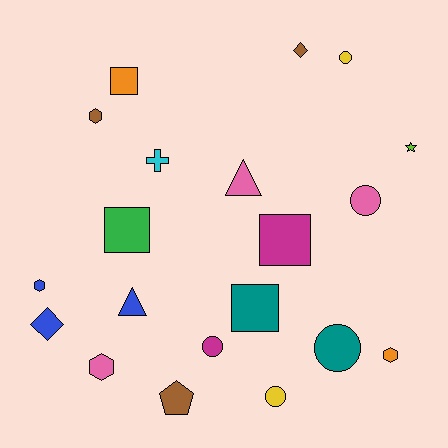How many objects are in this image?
There are 20 objects.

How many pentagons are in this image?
There is 1 pentagon.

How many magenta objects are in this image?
There are 2 magenta objects.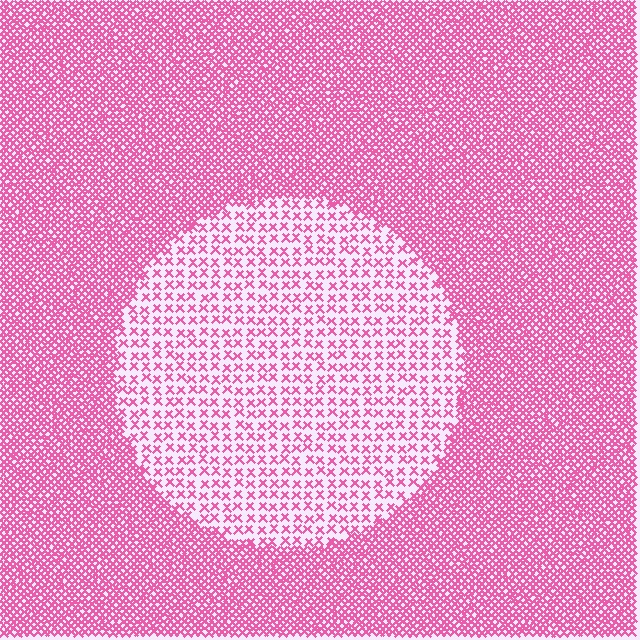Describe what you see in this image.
The image contains small pink elements arranged at two different densities. A circle-shaped region is visible where the elements are less densely packed than the surrounding area.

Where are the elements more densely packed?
The elements are more densely packed outside the circle boundary.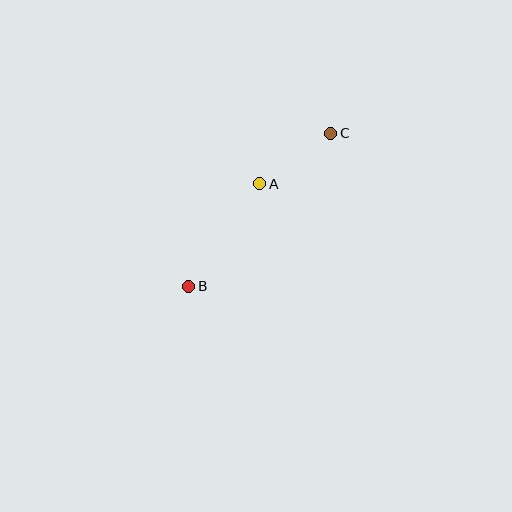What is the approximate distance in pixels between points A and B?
The distance between A and B is approximately 125 pixels.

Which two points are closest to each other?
Points A and C are closest to each other.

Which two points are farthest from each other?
Points B and C are farthest from each other.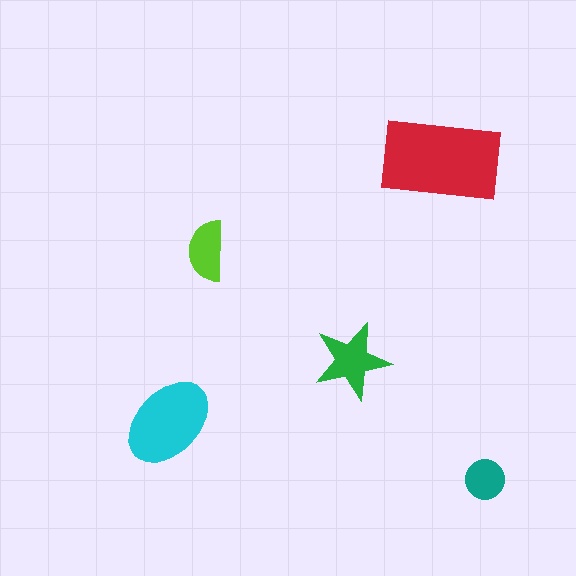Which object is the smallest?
The teal circle.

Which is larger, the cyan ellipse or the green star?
The cyan ellipse.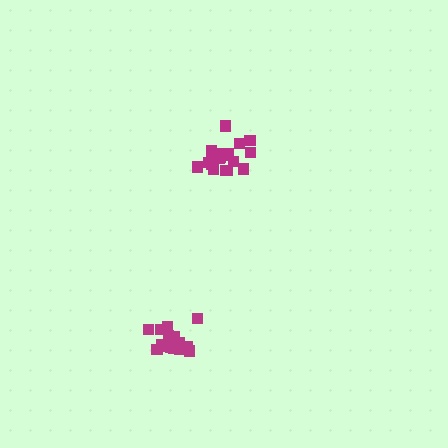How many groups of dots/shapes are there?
There are 2 groups.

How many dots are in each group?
Group 1: 18 dots, Group 2: 18 dots (36 total).